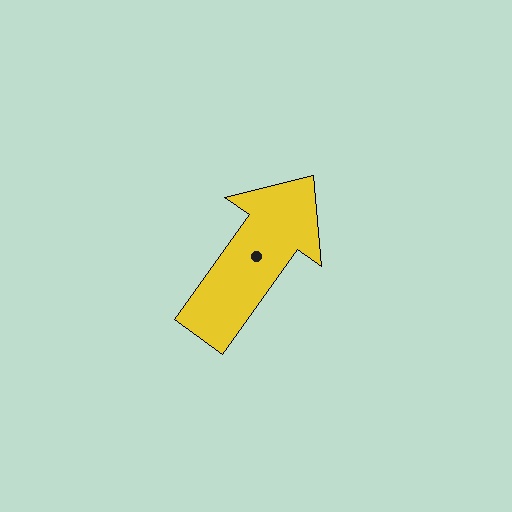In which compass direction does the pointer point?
Northeast.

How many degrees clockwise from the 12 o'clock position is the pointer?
Approximately 35 degrees.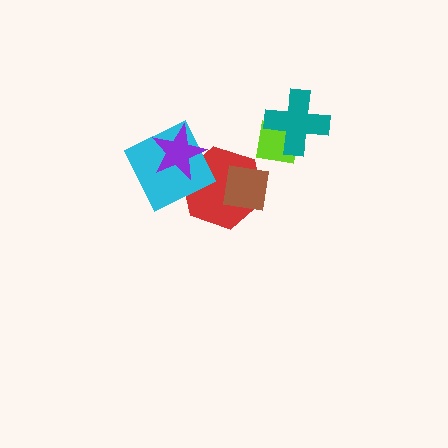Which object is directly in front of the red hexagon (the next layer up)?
The cyan diamond is directly in front of the red hexagon.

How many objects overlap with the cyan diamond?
2 objects overlap with the cyan diamond.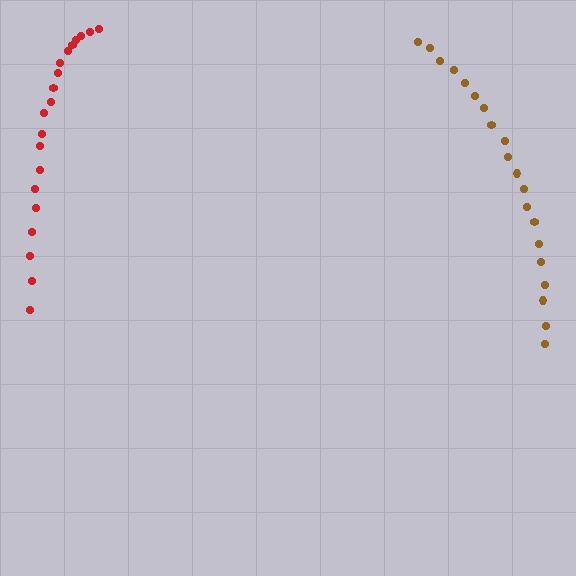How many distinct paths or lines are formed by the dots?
There are 2 distinct paths.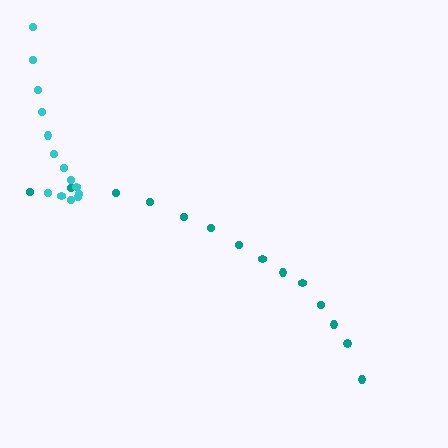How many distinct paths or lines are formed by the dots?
There are 2 distinct paths.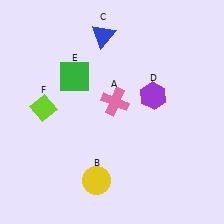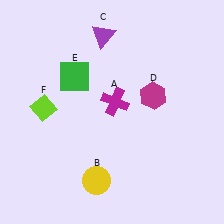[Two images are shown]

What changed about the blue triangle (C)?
In Image 1, C is blue. In Image 2, it changed to purple.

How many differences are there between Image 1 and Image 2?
There are 3 differences between the two images.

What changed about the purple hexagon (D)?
In Image 1, D is purple. In Image 2, it changed to magenta.